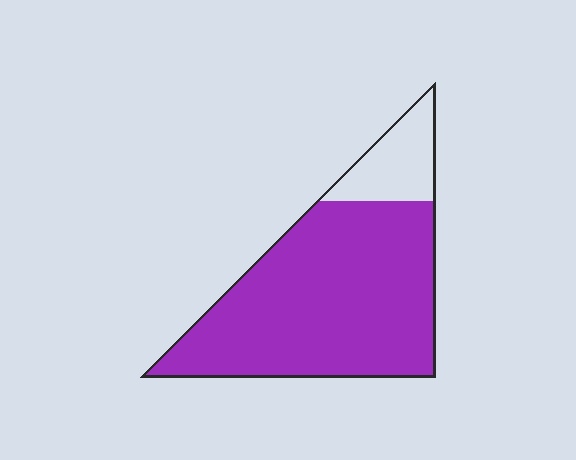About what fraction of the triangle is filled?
About five sixths (5/6).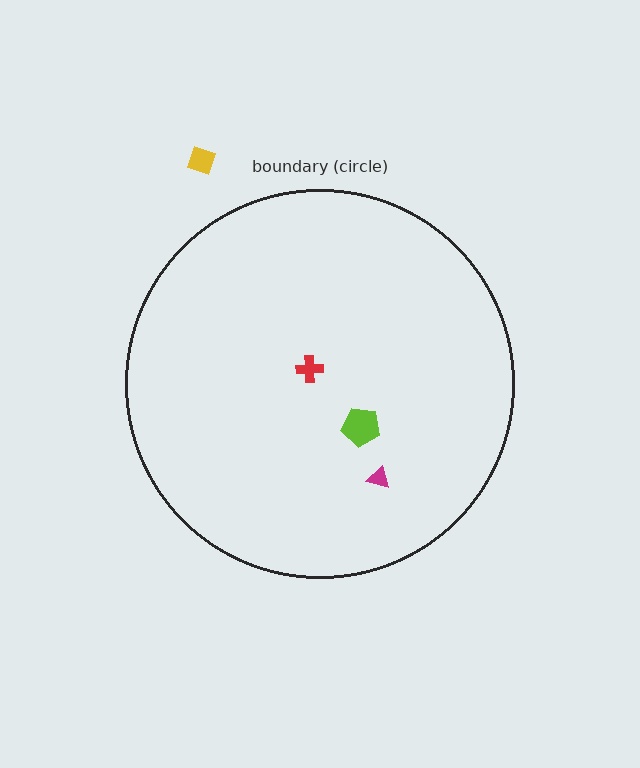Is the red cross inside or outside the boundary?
Inside.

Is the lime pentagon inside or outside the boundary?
Inside.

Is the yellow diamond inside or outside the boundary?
Outside.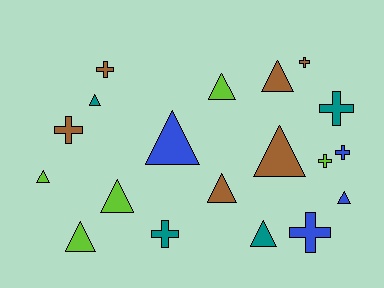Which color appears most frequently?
Brown, with 6 objects.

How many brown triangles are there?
There are 3 brown triangles.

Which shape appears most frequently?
Triangle, with 11 objects.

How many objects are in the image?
There are 19 objects.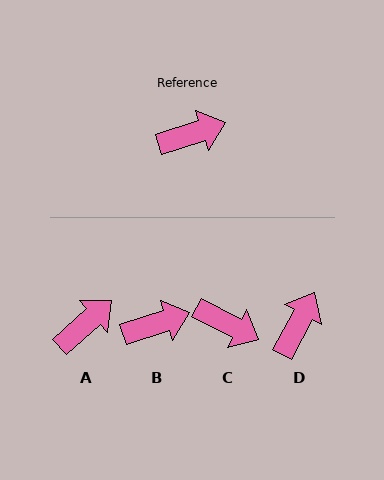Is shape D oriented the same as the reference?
No, it is off by about 44 degrees.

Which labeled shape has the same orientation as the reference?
B.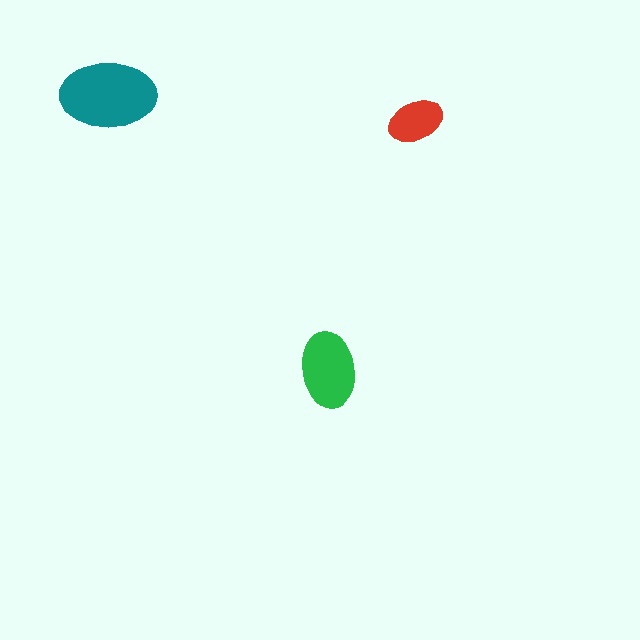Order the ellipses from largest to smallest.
the teal one, the green one, the red one.